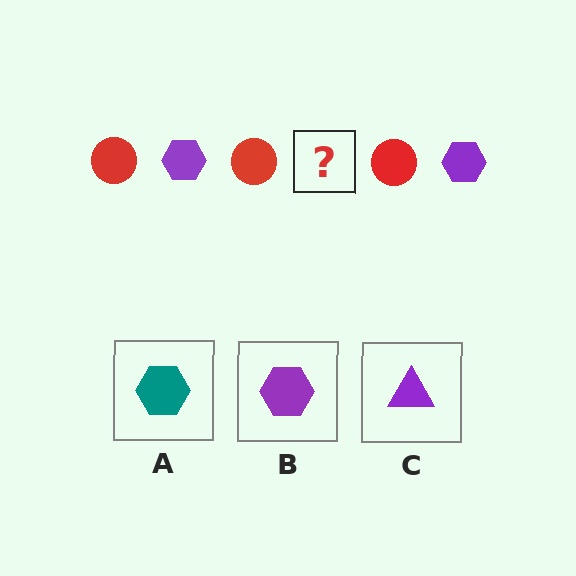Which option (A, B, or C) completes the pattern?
B.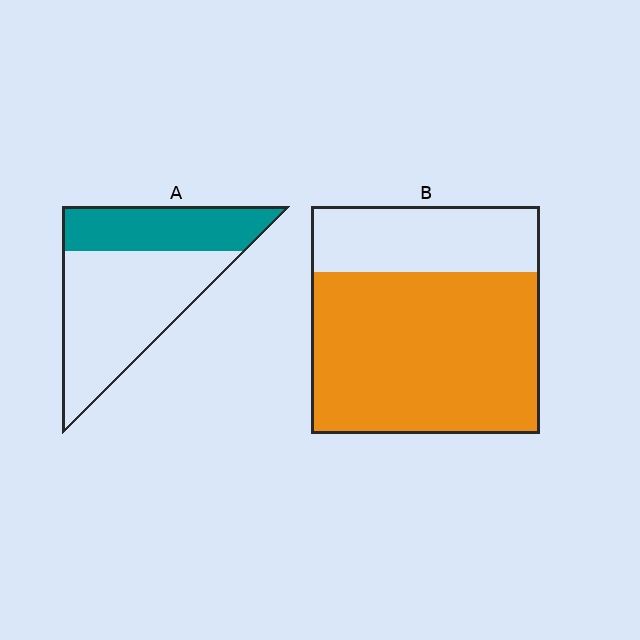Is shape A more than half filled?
No.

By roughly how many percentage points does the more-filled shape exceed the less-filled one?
By roughly 35 percentage points (B over A).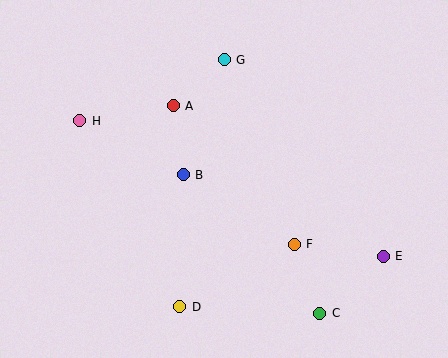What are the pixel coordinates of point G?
Point G is at (224, 60).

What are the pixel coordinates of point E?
Point E is at (383, 256).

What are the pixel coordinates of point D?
Point D is at (180, 307).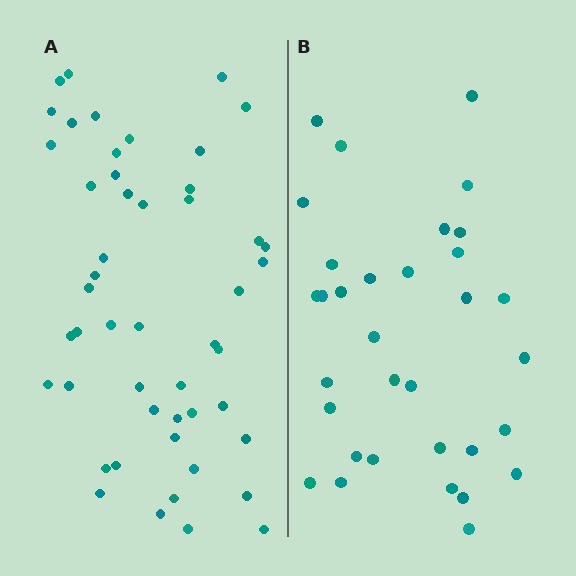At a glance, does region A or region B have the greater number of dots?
Region A (the left region) has more dots.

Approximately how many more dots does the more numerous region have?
Region A has approximately 15 more dots than region B.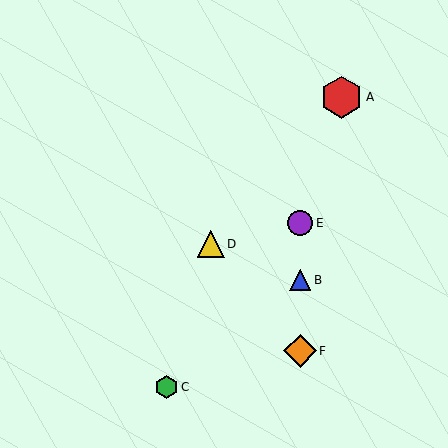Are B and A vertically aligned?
No, B is at x≈300 and A is at x≈342.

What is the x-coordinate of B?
Object B is at x≈300.